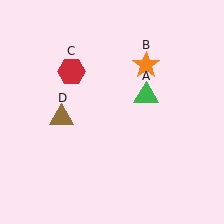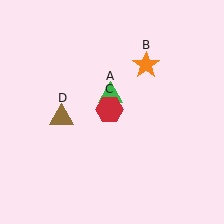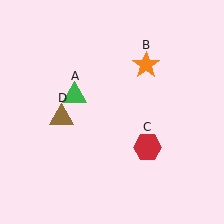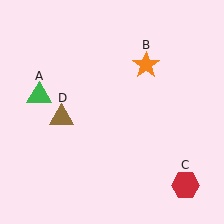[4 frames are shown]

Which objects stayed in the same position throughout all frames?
Orange star (object B) and brown triangle (object D) remained stationary.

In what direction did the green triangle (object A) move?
The green triangle (object A) moved left.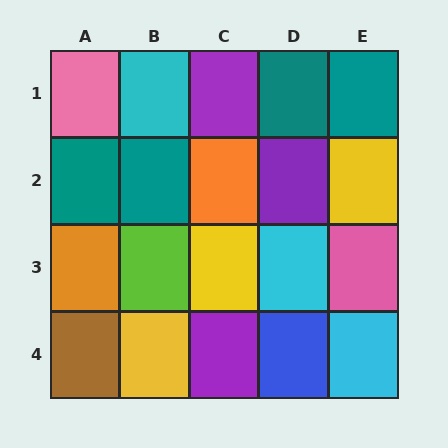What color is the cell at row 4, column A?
Brown.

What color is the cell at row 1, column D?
Teal.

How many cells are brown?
1 cell is brown.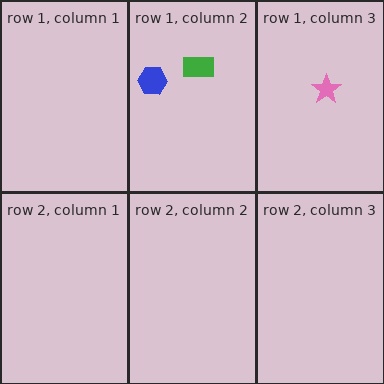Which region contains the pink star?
The row 1, column 3 region.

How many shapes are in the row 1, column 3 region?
1.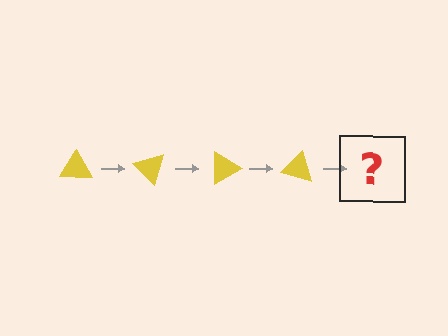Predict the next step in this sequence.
The next step is a yellow triangle rotated 180 degrees.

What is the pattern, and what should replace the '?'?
The pattern is that the triangle rotates 45 degrees each step. The '?' should be a yellow triangle rotated 180 degrees.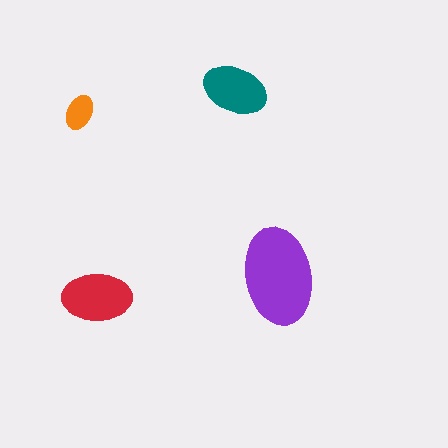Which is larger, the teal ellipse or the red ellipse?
The red one.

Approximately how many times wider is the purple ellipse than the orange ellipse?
About 3 times wider.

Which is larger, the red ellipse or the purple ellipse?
The purple one.